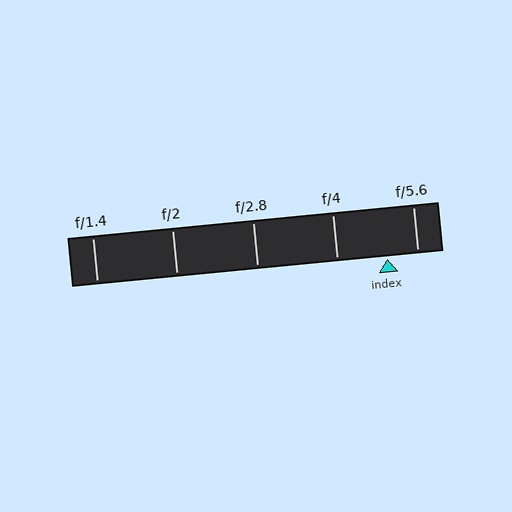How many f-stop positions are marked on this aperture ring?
There are 5 f-stop positions marked.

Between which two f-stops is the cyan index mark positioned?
The index mark is between f/4 and f/5.6.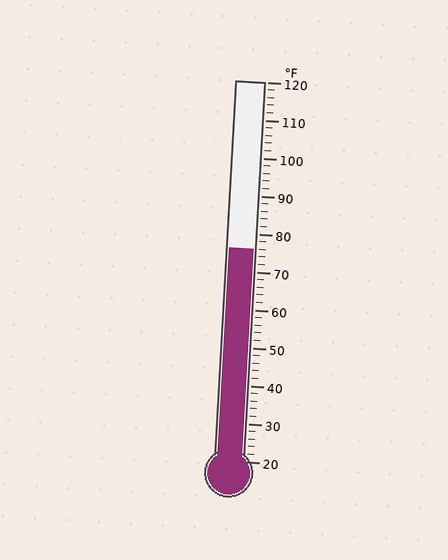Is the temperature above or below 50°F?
The temperature is above 50°F.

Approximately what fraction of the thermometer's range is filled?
The thermometer is filled to approximately 55% of its range.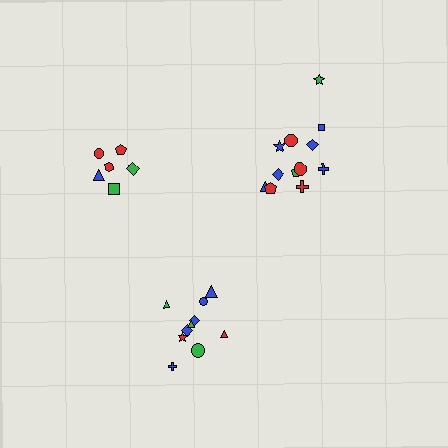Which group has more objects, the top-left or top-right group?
The top-right group.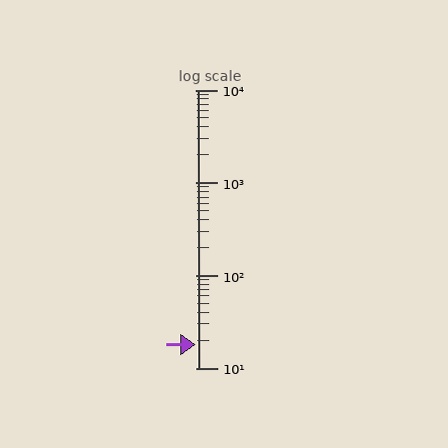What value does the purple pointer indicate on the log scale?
The pointer indicates approximately 18.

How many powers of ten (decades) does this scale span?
The scale spans 3 decades, from 10 to 10000.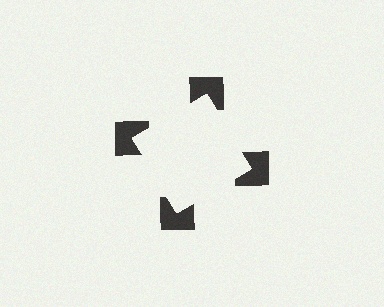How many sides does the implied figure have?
4 sides.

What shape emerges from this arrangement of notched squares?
An illusory square — its edges are inferred from the aligned wedge cuts in the notched squares, not physically drawn.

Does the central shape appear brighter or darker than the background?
It typically appears slightly brighter than the background, even though no actual brightness change is drawn.